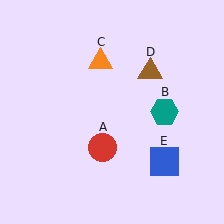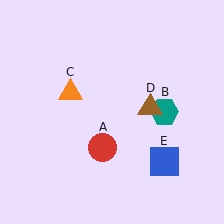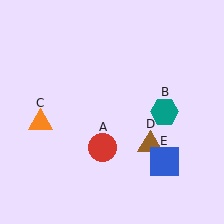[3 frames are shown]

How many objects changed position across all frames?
2 objects changed position: orange triangle (object C), brown triangle (object D).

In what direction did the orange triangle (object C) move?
The orange triangle (object C) moved down and to the left.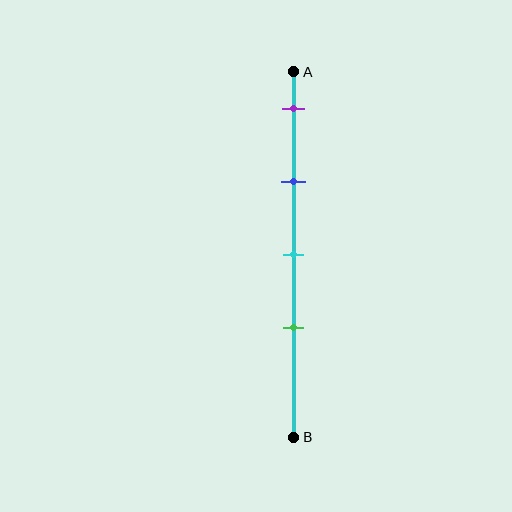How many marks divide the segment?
There are 4 marks dividing the segment.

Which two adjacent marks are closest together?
The cyan and green marks are the closest adjacent pair.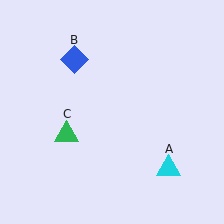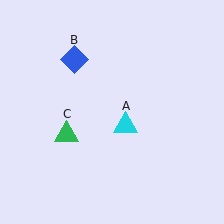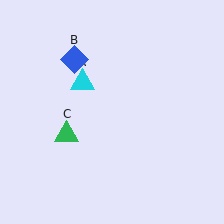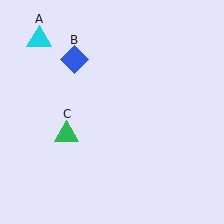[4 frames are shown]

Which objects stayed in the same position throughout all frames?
Blue diamond (object B) and green triangle (object C) remained stationary.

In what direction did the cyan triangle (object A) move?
The cyan triangle (object A) moved up and to the left.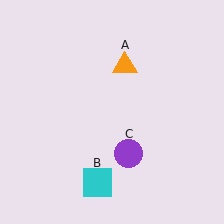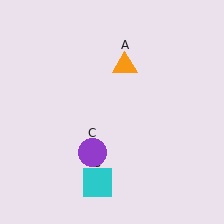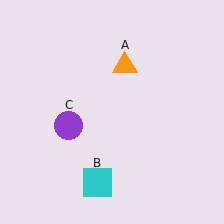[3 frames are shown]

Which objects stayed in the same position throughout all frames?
Orange triangle (object A) and cyan square (object B) remained stationary.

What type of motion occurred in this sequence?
The purple circle (object C) rotated clockwise around the center of the scene.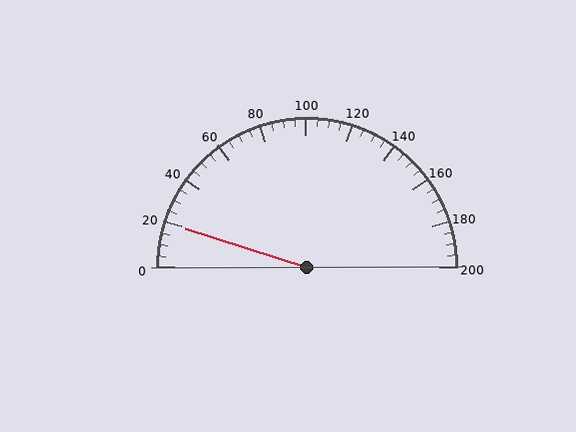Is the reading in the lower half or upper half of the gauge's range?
The reading is in the lower half of the range (0 to 200).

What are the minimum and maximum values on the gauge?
The gauge ranges from 0 to 200.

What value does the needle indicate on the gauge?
The needle indicates approximately 20.